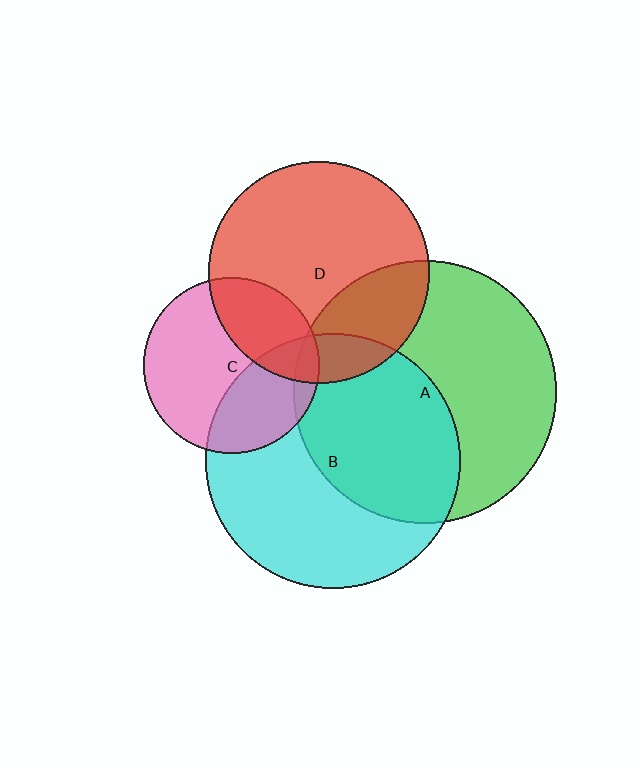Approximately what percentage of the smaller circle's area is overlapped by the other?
Approximately 35%.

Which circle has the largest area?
Circle A (green).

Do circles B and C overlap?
Yes.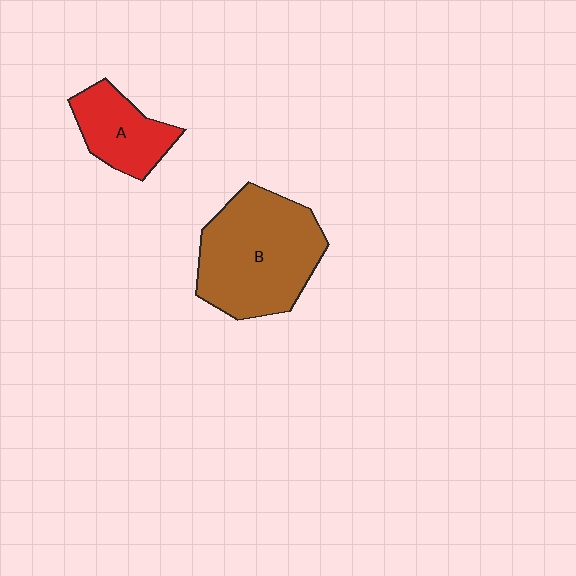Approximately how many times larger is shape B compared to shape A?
Approximately 2.1 times.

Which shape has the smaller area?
Shape A (red).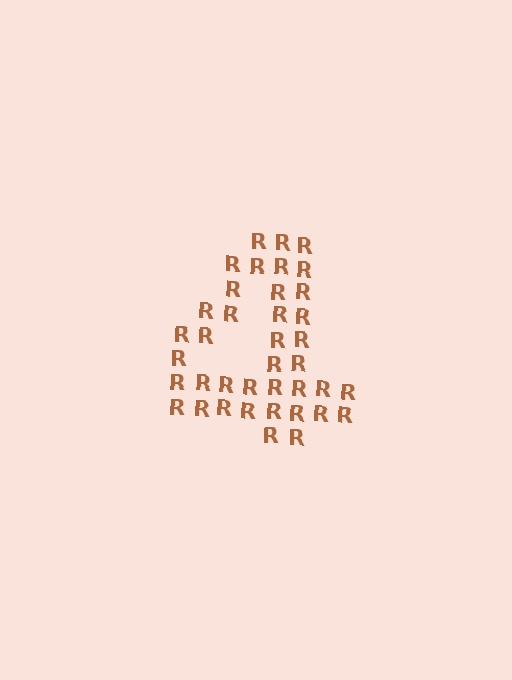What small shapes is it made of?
It is made of small letter R's.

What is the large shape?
The large shape is the digit 4.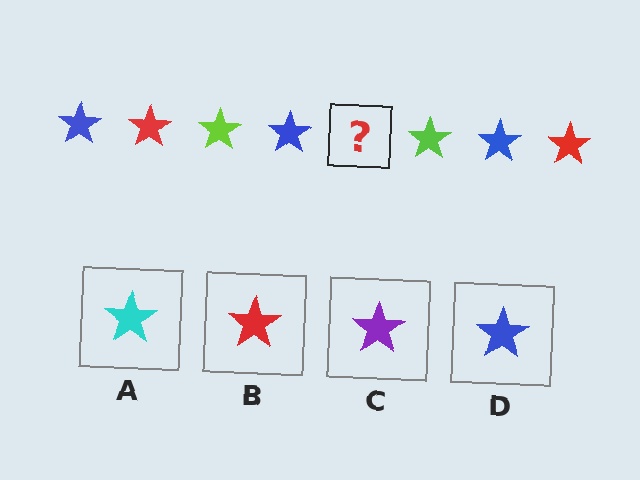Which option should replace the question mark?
Option B.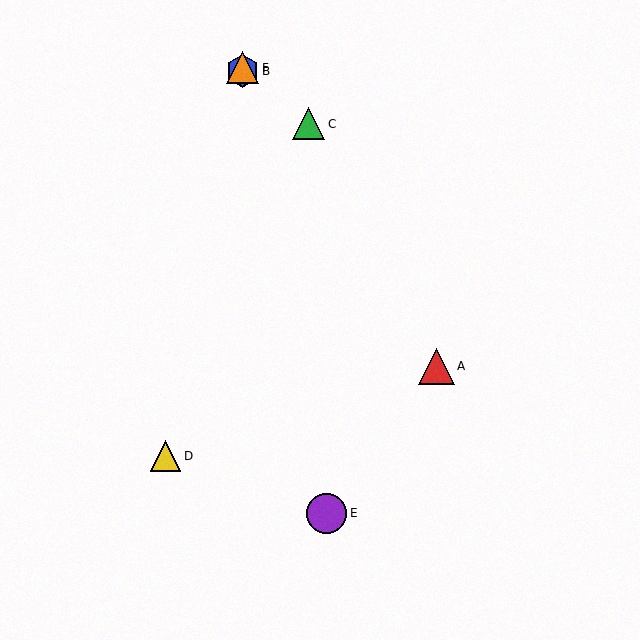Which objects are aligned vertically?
Objects B, F are aligned vertically.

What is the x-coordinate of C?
Object C is at x≈309.